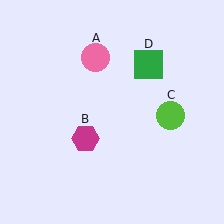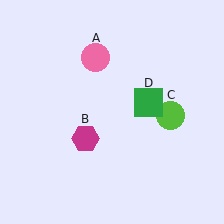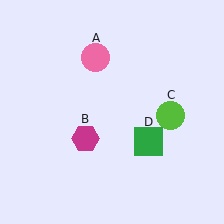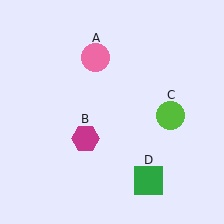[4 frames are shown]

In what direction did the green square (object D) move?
The green square (object D) moved down.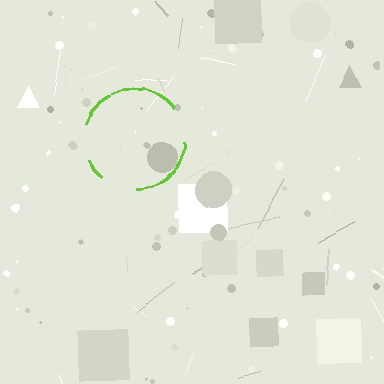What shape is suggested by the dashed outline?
The dashed outline suggests a circle.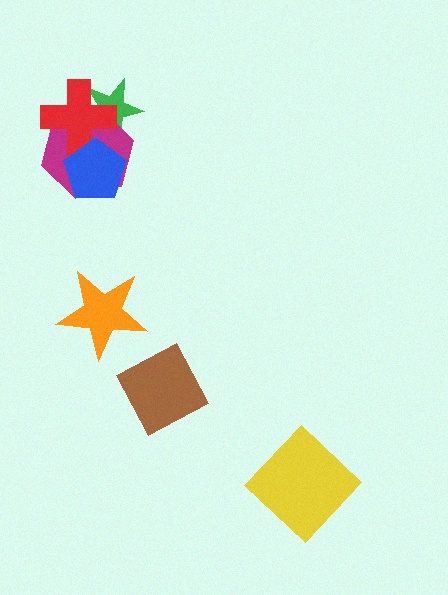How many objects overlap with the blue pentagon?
2 objects overlap with the blue pentagon.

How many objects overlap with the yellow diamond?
0 objects overlap with the yellow diamond.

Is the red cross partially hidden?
Yes, it is partially covered by another shape.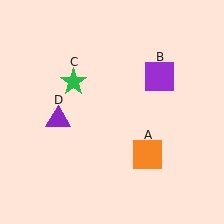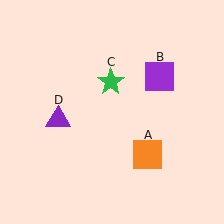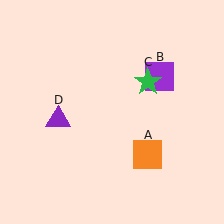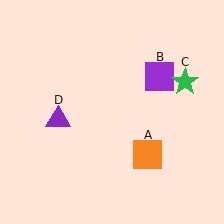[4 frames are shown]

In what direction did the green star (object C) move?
The green star (object C) moved right.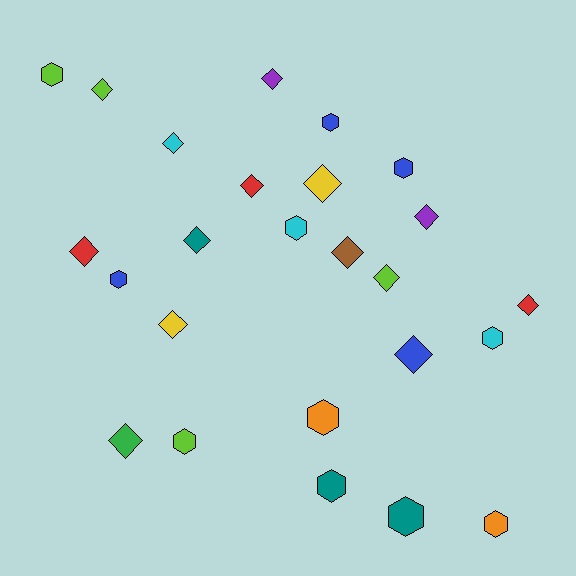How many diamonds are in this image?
There are 14 diamonds.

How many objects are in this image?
There are 25 objects.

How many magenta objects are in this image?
There are no magenta objects.